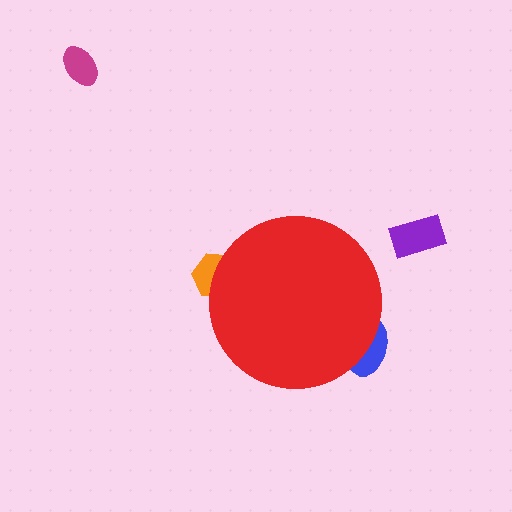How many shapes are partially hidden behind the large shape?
2 shapes are partially hidden.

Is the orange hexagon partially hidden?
Yes, the orange hexagon is partially hidden behind the red circle.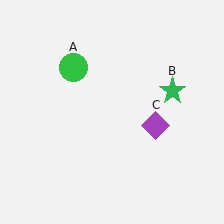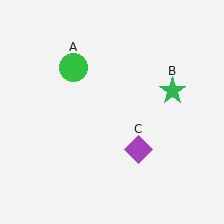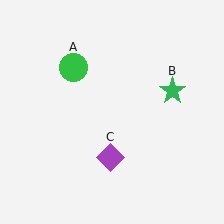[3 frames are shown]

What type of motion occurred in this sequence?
The purple diamond (object C) rotated clockwise around the center of the scene.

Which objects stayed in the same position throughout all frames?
Green circle (object A) and green star (object B) remained stationary.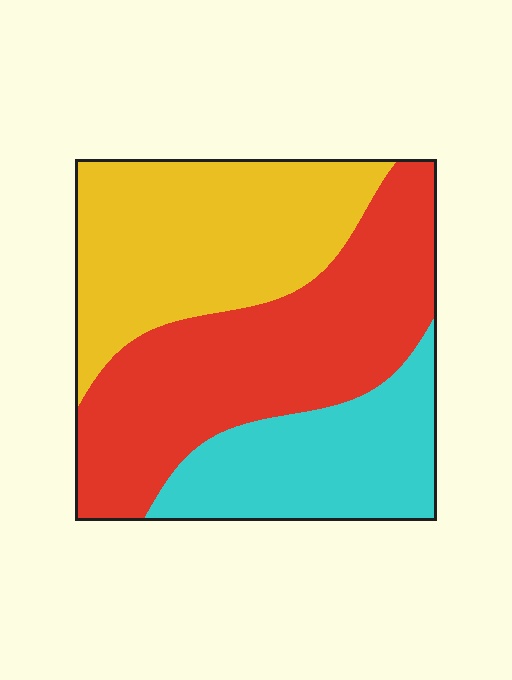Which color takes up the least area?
Cyan, at roughly 25%.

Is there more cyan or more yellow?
Yellow.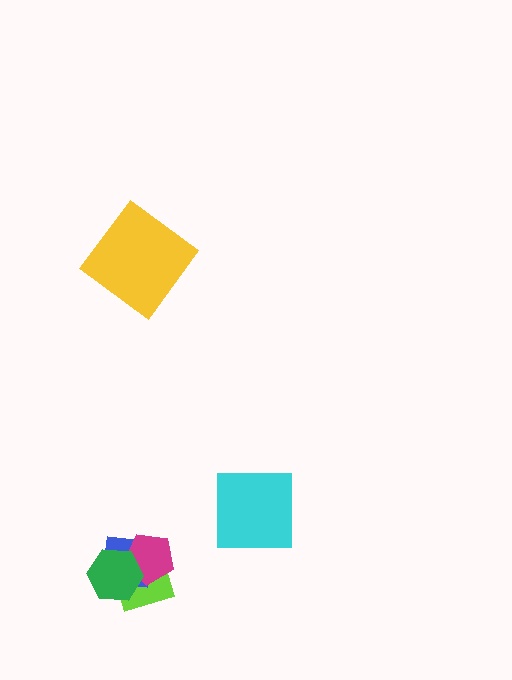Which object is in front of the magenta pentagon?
The green hexagon is in front of the magenta pentagon.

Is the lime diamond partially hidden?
Yes, it is partially covered by another shape.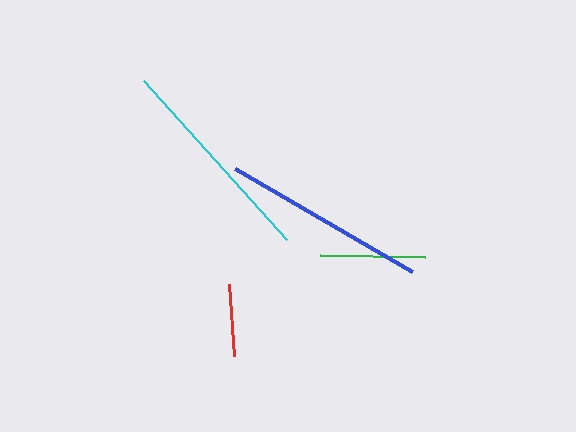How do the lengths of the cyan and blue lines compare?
The cyan and blue lines are approximately the same length.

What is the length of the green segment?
The green segment is approximately 105 pixels long.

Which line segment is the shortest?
The red line is the shortest at approximately 72 pixels.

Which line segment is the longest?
The cyan line is the longest at approximately 213 pixels.